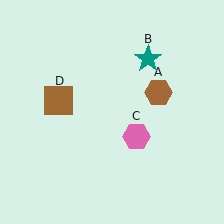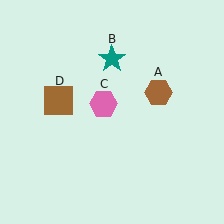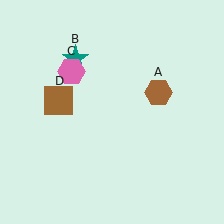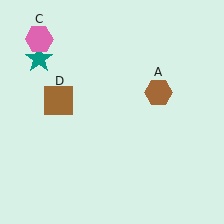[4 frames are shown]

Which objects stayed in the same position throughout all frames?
Brown hexagon (object A) and brown square (object D) remained stationary.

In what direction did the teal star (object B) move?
The teal star (object B) moved left.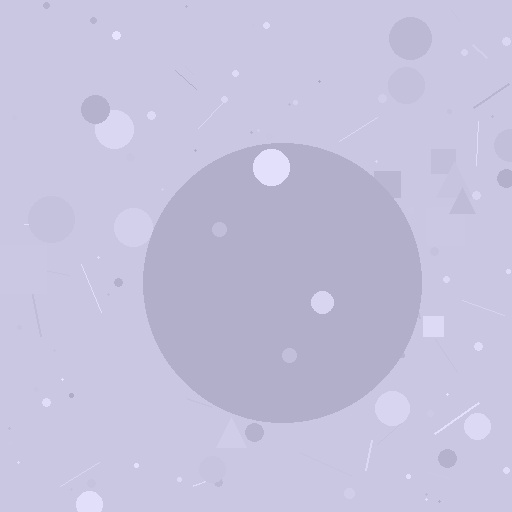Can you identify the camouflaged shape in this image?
The camouflaged shape is a circle.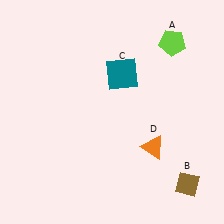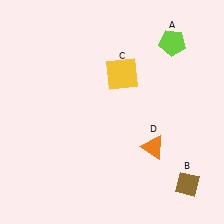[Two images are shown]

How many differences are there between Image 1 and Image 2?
There is 1 difference between the two images.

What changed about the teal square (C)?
In Image 1, C is teal. In Image 2, it changed to yellow.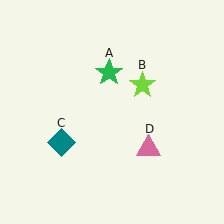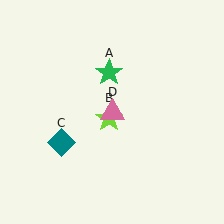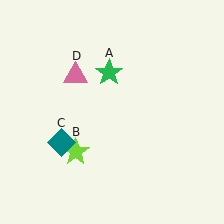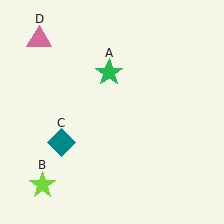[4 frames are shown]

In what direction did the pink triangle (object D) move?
The pink triangle (object D) moved up and to the left.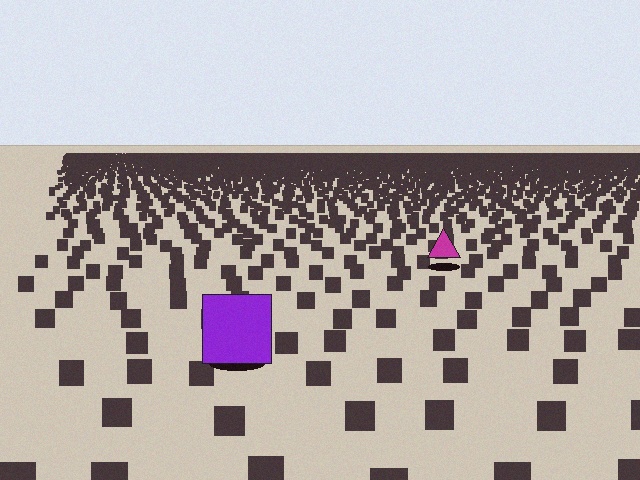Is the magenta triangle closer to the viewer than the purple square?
No. The purple square is closer — you can tell from the texture gradient: the ground texture is coarser near it.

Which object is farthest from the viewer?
The magenta triangle is farthest from the viewer. It appears smaller and the ground texture around it is denser.